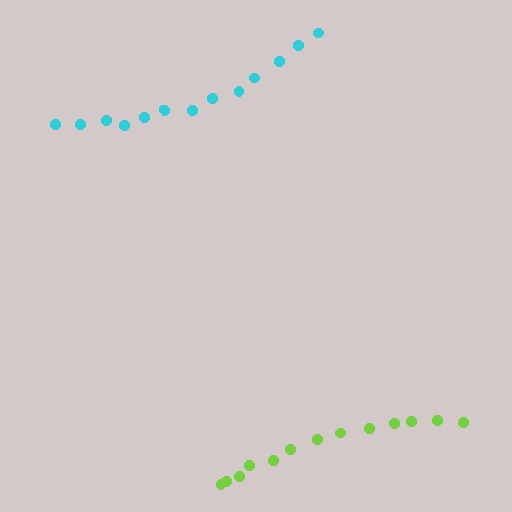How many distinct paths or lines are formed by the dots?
There are 2 distinct paths.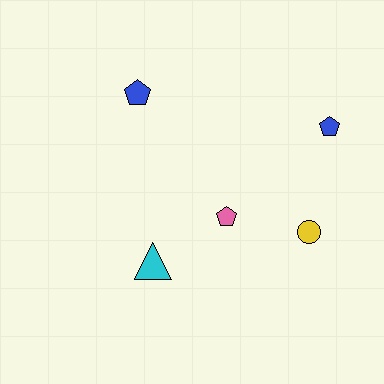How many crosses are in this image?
There are no crosses.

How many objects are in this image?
There are 5 objects.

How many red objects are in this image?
There are no red objects.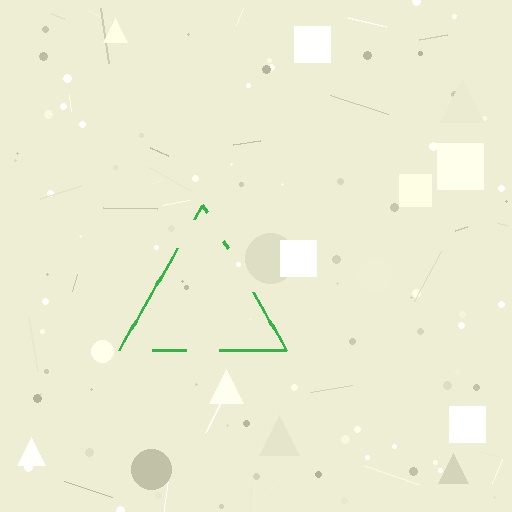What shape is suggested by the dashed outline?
The dashed outline suggests a triangle.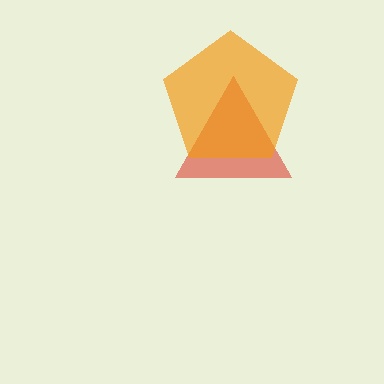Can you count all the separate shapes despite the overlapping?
Yes, there are 2 separate shapes.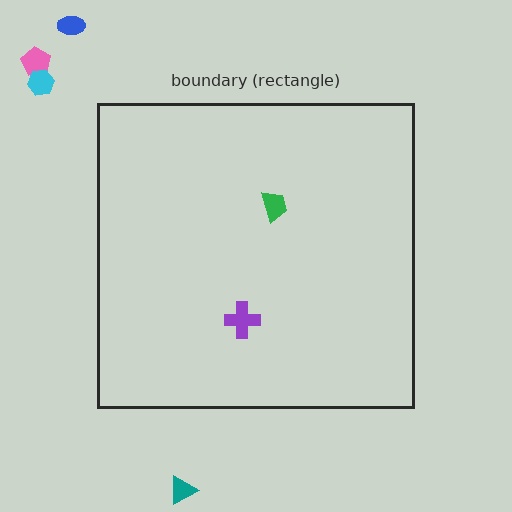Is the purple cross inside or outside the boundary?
Inside.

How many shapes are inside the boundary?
2 inside, 4 outside.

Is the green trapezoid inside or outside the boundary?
Inside.